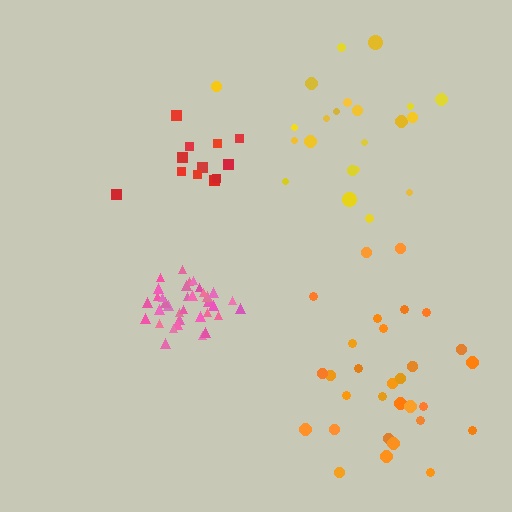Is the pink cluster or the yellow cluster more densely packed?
Pink.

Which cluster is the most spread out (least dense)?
Yellow.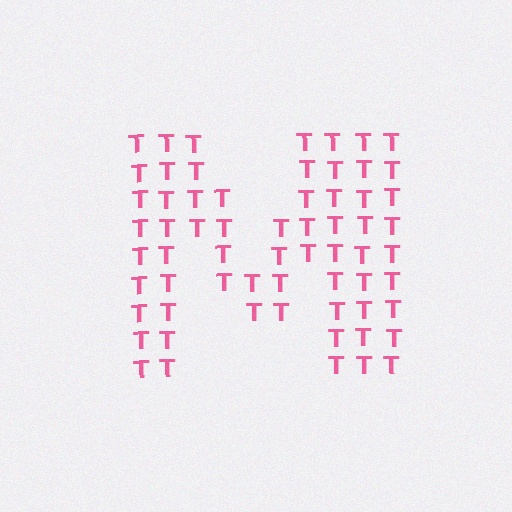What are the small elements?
The small elements are letter T's.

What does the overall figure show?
The overall figure shows the letter M.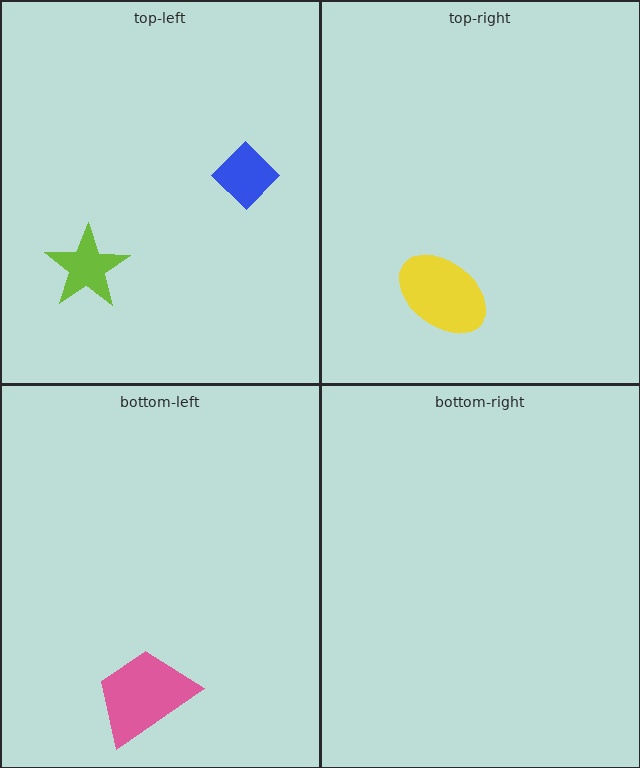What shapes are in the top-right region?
The yellow ellipse.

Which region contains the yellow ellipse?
The top-right region.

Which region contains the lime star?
The top-left region.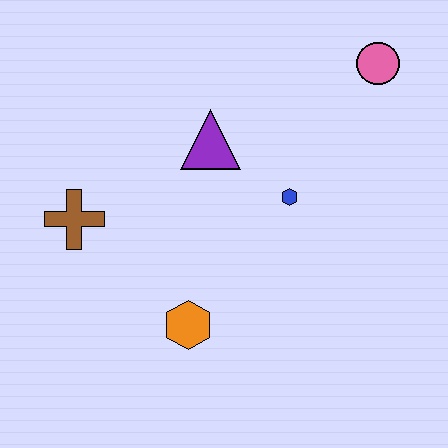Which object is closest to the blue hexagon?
The purple triangle is closest to the blue hexagon.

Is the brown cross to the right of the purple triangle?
No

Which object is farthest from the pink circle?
The brown cross is farthest from the pink circle.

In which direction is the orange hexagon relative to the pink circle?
The orange hexagon is below the pink circle.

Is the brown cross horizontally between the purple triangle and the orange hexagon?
No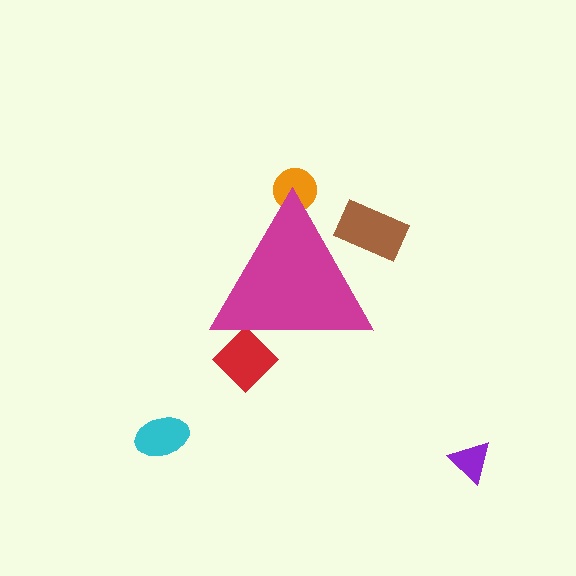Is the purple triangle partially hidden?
No, the purple triangle is fully visible.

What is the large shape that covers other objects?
A magenta triangle.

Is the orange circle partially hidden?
Yes, the orange circle is partially hidden behind the magenta triangle.